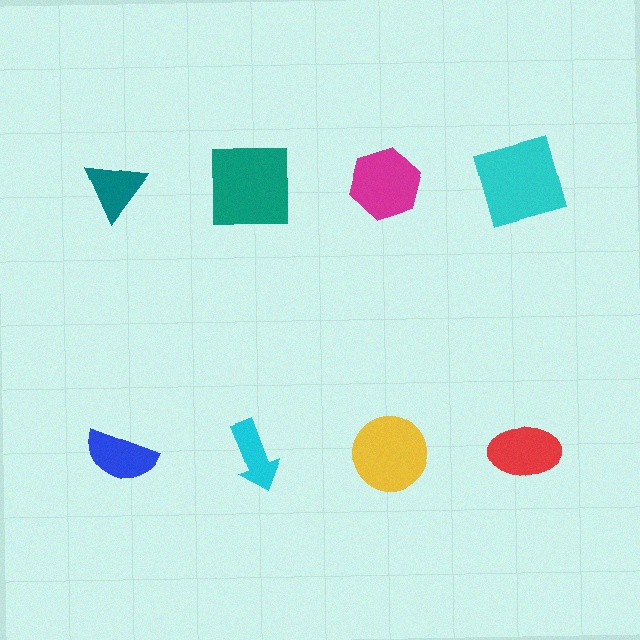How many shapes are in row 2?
4 shapes.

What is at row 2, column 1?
A blue semicircle.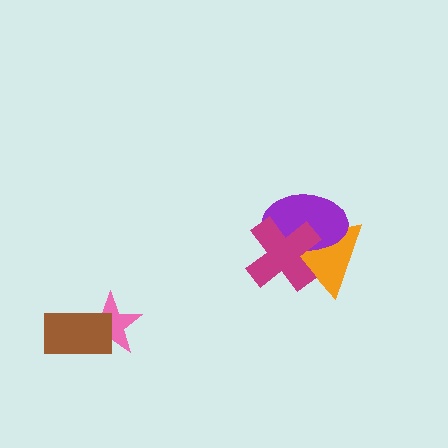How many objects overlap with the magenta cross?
2 objects overlap with the magenta cross.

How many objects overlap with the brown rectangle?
1 object overlaps with the brown rectangle.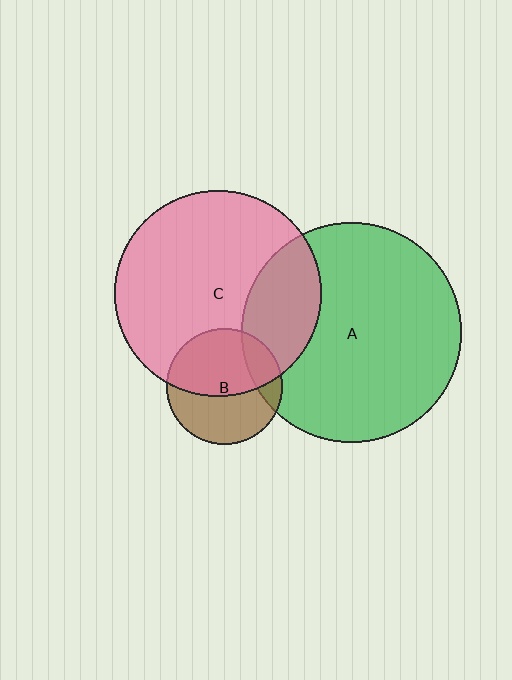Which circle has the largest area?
Circle A (green).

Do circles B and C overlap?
Yes.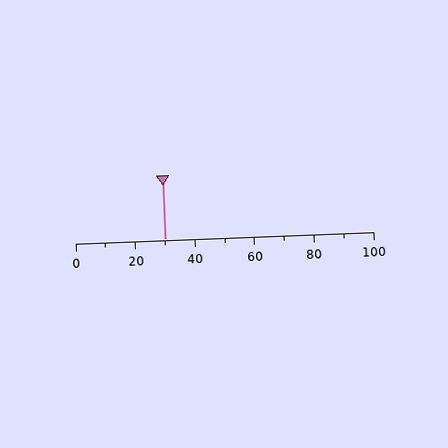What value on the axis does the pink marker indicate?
The marker indicates approximately 30.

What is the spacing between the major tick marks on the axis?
The major ticks are spaced 20 apart.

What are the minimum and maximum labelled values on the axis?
The axis runs from 0 to 100.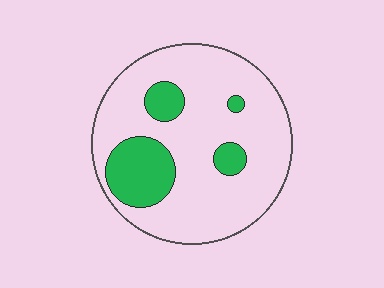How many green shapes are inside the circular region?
4.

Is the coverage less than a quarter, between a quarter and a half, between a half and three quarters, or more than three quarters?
Less than a quarter.